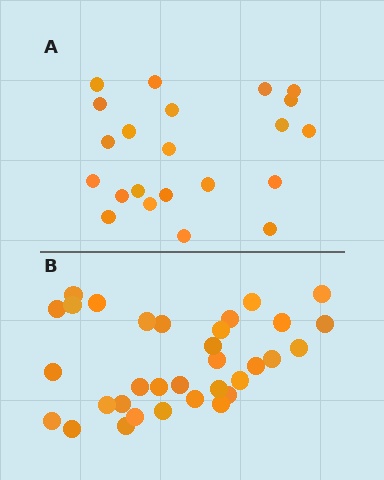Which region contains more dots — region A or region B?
Region B (the bottom region) has more dots.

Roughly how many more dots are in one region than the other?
Region B has roughly 12 or so more dots than region A.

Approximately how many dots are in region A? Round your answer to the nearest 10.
About 20 dots. (The exact count is 22, which rounds to 20.)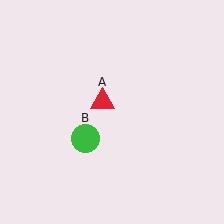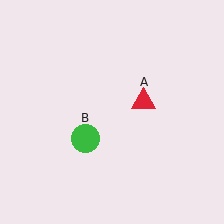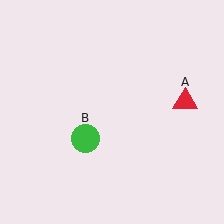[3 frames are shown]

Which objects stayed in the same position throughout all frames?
Green circle (object B) remained stationary.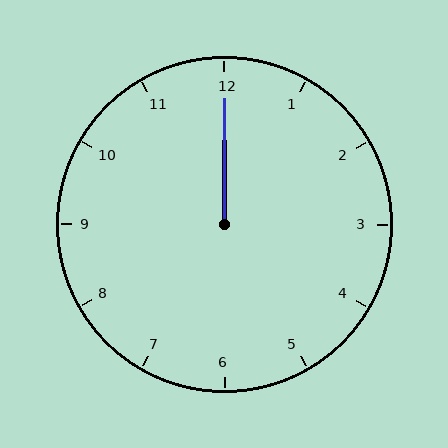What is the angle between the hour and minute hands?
Approximately 0 degrees.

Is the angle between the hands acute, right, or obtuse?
It is acute.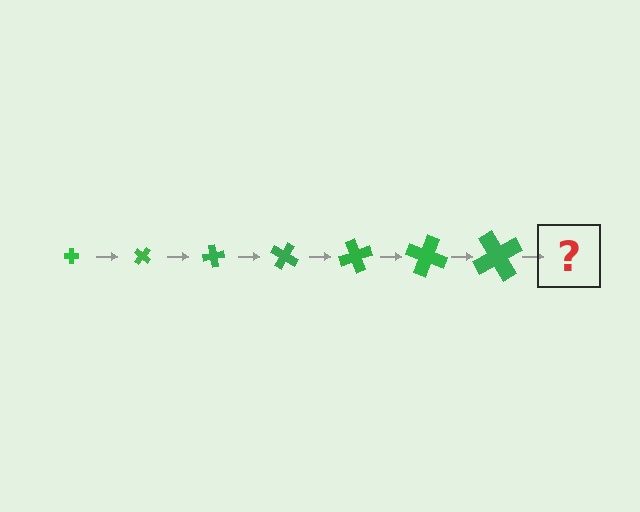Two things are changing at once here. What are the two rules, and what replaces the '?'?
The two rules are that the cross grows larger each step and it rotates 40 degrees each step. The '?' should be a cross, larger than the previous one and rotated 280 degrees from the start.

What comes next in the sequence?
The next element should be a cross, larger than the previous one and rotated 280 degrees from the start.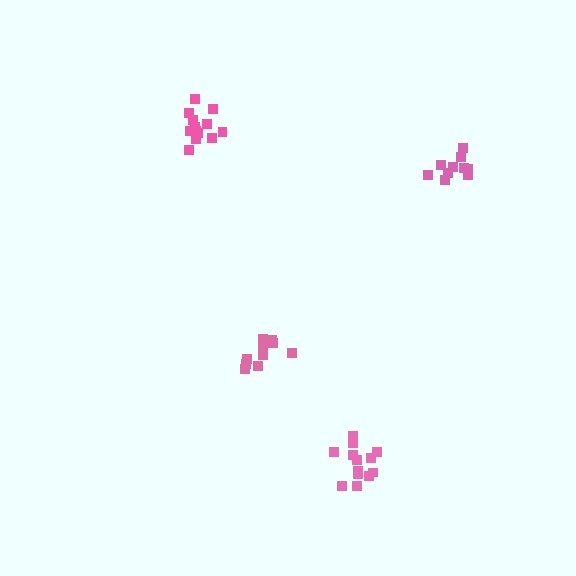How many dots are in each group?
Group 1: 10 dots, Group 2: 10 dots, Group 3: 13 dots, Group 4: 13 dots (46 total).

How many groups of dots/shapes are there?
There are 4 groups.